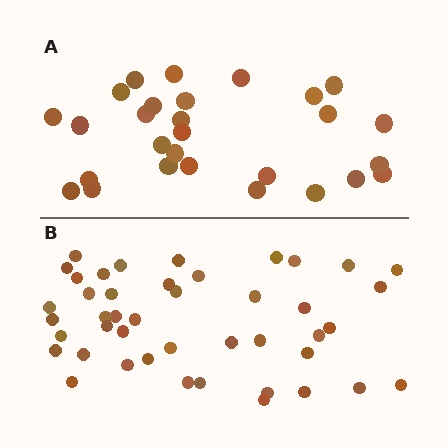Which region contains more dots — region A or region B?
Region B (the bottom region) has more dots.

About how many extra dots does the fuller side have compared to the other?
Region B has approximately 15 more dots than region A.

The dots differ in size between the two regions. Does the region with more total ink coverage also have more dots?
No. Region A has more total ink coverage because its dots are larger, but region B actually contains more individual dots. Total area can be misleading — the number of items is what matters here.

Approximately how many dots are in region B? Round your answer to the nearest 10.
About 40 dots. (The exact count is 44, which rounds to 40.)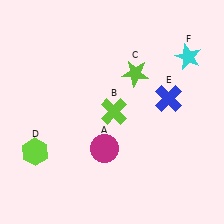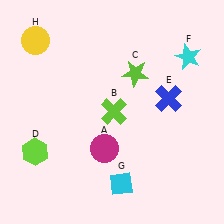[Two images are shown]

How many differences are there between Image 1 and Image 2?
There are 2 differences between the two images.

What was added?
A cyan diamond (G), a yellow circle (H) were added in Image 2.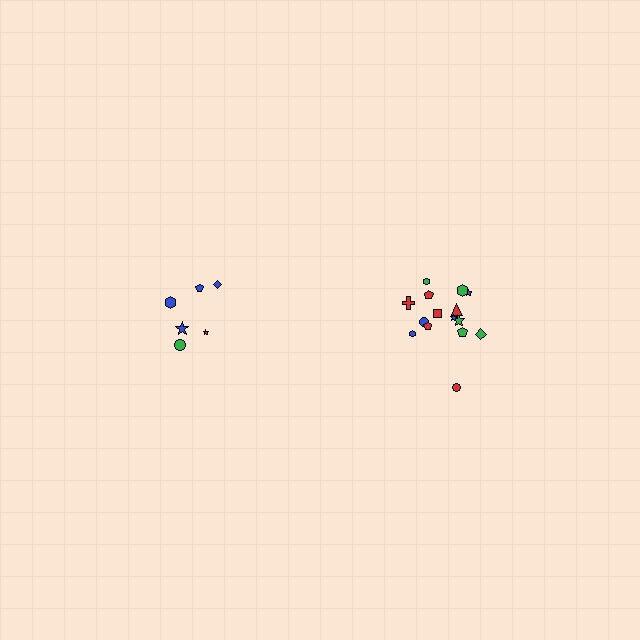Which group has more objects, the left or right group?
The right group.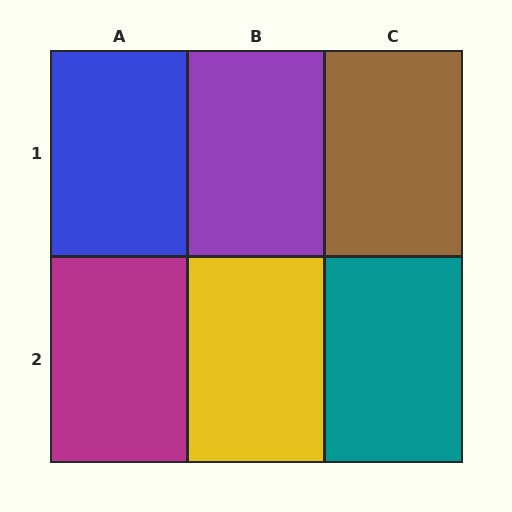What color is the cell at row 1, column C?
Brown.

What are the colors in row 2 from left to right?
Magenta, yellow, teal.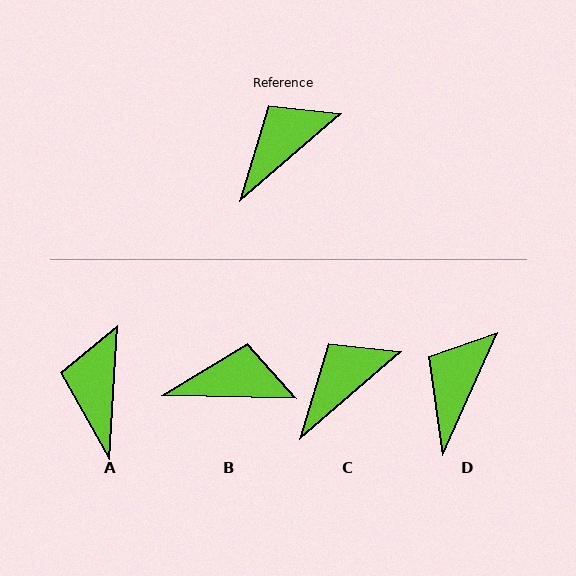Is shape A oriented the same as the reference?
No, it is off by about 46 degrees.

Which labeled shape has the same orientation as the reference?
C.